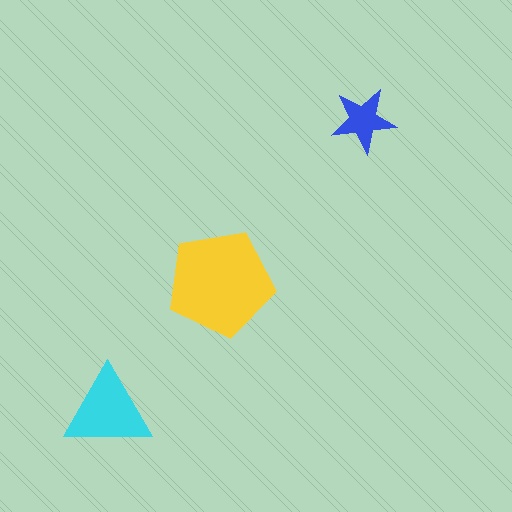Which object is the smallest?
The blue star.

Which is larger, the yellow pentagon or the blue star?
The yellow pentagon.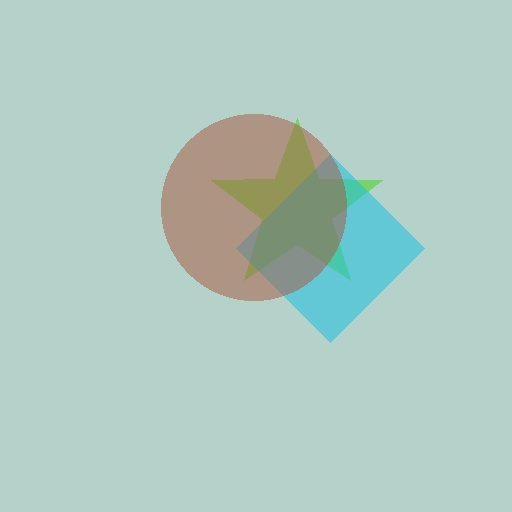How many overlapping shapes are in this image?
There are 3 overlapping shapes in the image.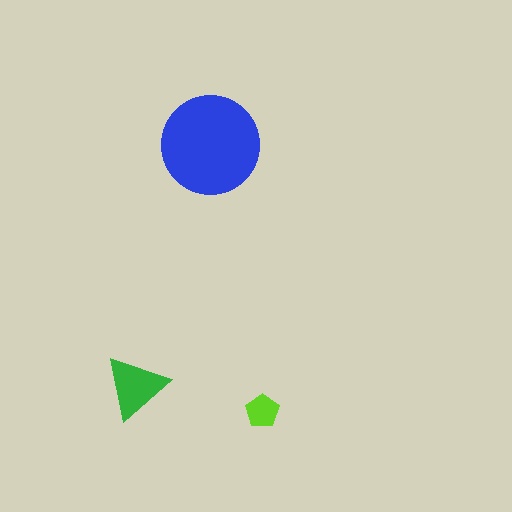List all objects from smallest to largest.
The lime pentagon, the green triangle, the blue circle.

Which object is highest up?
The blue circle is topmost.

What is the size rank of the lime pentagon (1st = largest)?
3rd.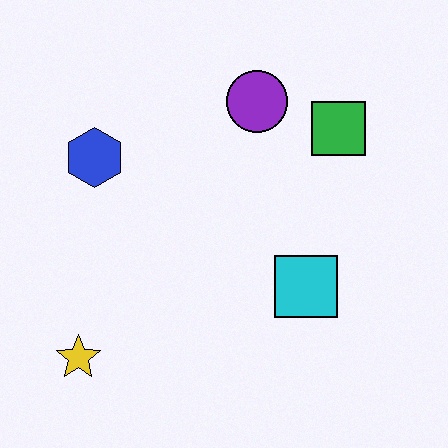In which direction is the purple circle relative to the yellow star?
The purple circle is above the yellow star.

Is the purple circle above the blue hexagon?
Yes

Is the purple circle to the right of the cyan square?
No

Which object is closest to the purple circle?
The green square is closest to the purple circle.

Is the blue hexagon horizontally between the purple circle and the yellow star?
Yes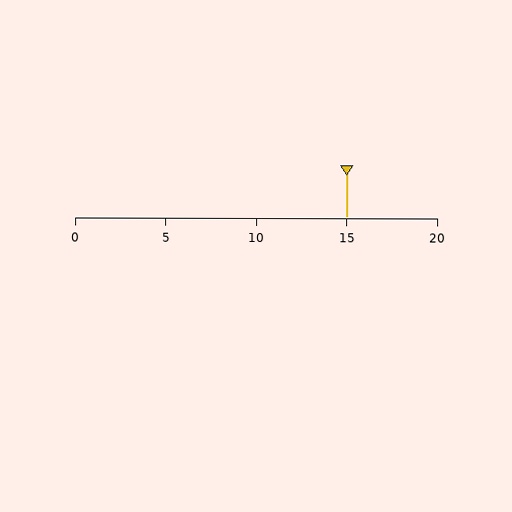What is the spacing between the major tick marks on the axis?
The major ticks are spaced 5 apart.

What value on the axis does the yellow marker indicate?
The marker indicates approximately 15.